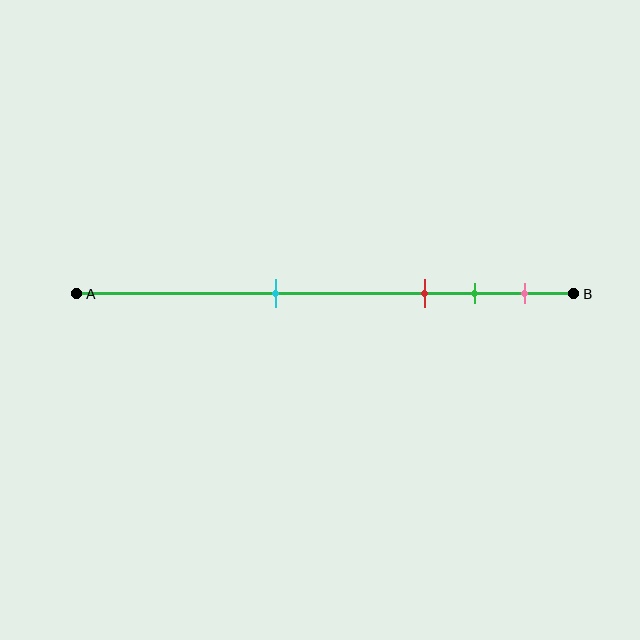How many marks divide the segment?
There are 4 marks dividing the segment.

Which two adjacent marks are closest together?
The green and pink marks are the closest adjacent pair.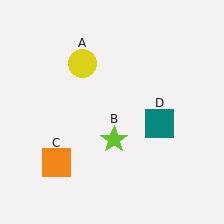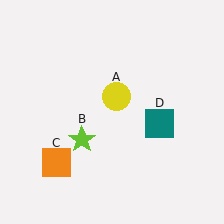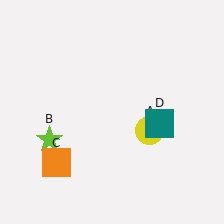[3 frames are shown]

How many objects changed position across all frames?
2 objects changed position: yellow circle (object A), lime star (object B).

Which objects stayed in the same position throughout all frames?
Orange square (object C) and teal square (object D) remained stationary.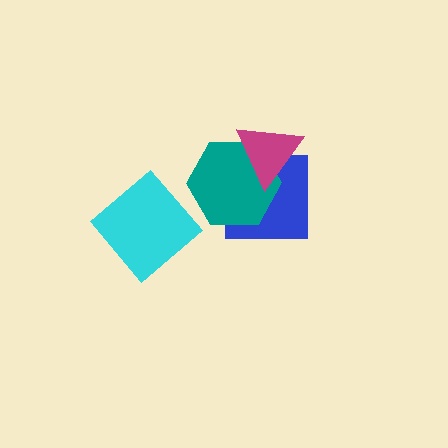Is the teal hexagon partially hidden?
Yes, it is partially covered by another shape.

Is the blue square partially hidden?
Yes, it is partially covered by another shape.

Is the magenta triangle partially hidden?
No, no other shape covers it.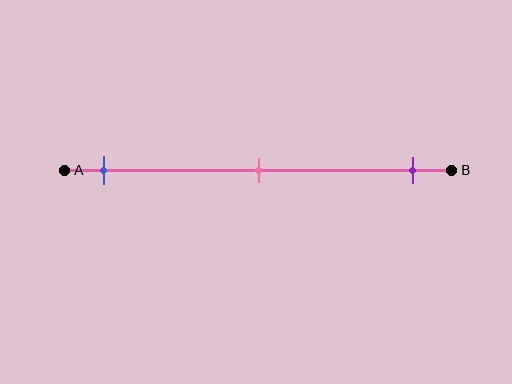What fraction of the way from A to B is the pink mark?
The pink mark is approximately 50% (0.5) of the way from A to B.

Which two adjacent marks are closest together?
The blue and pink marks are the closest adjacent pair.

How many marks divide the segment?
There are 3 marks dividing the segment.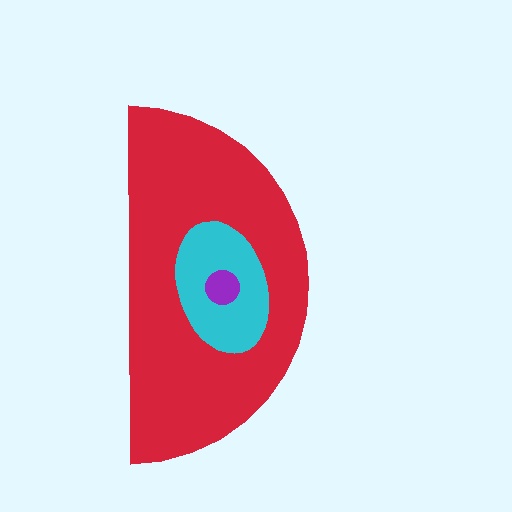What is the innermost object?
The purple circle.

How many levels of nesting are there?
3.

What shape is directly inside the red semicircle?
The cyan ellipse.